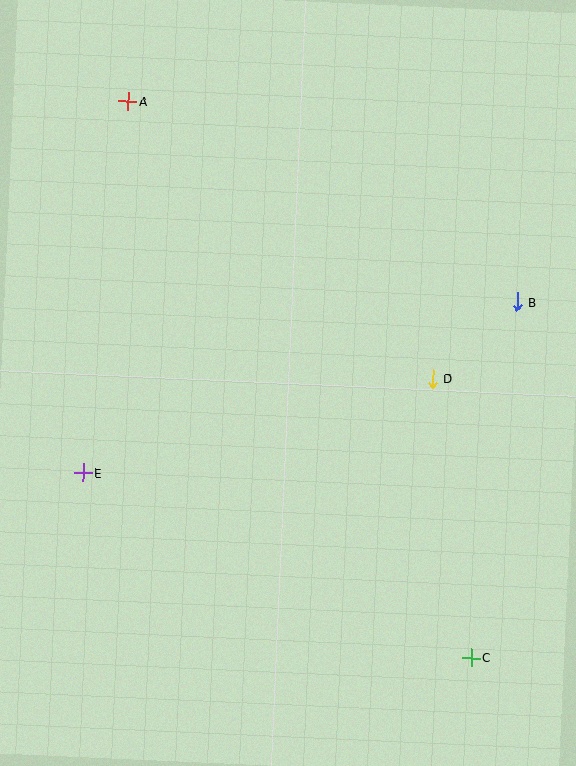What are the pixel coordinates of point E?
Point E is at (83, 473).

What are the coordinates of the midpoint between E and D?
The midpoint between E and D is at (258, 426).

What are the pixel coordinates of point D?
Point D is at (433, 379).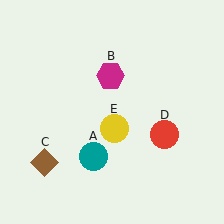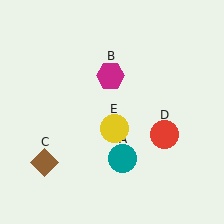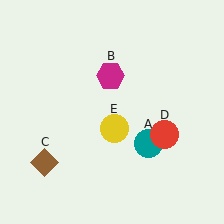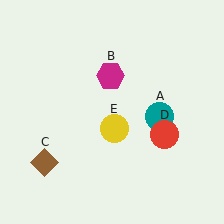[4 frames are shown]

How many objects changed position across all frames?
1 object changed position: teal circle (object A).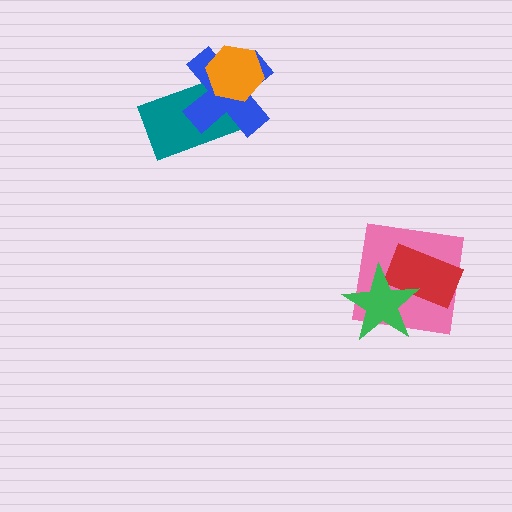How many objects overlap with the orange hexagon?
2 objects overlap with the orange hexagon.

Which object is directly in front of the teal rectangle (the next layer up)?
The blue cross is directly in front of the teal rectangle.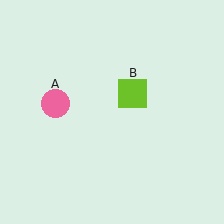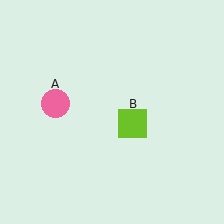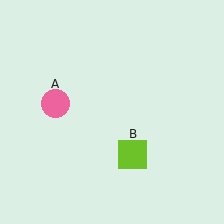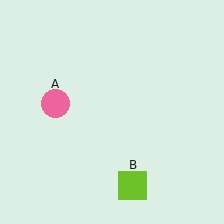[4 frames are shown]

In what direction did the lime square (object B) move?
The lime square (object B) moved down.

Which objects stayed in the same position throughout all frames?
Pink circle (object A) remained stationary.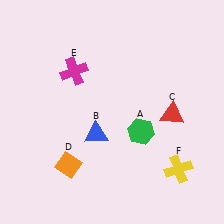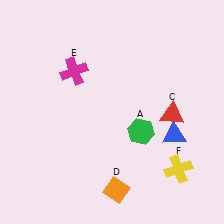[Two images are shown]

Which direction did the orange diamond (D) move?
The orange diamond (D) moved right.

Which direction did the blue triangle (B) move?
The blue triangle (B) moved right.